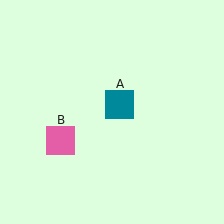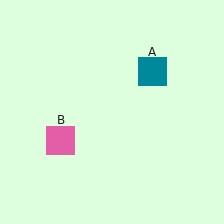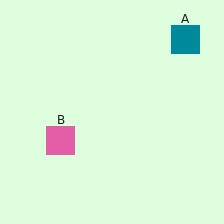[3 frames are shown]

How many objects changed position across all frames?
1 object changed position: teal square (object A).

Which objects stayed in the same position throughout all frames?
Pink square (object B) remained stationary.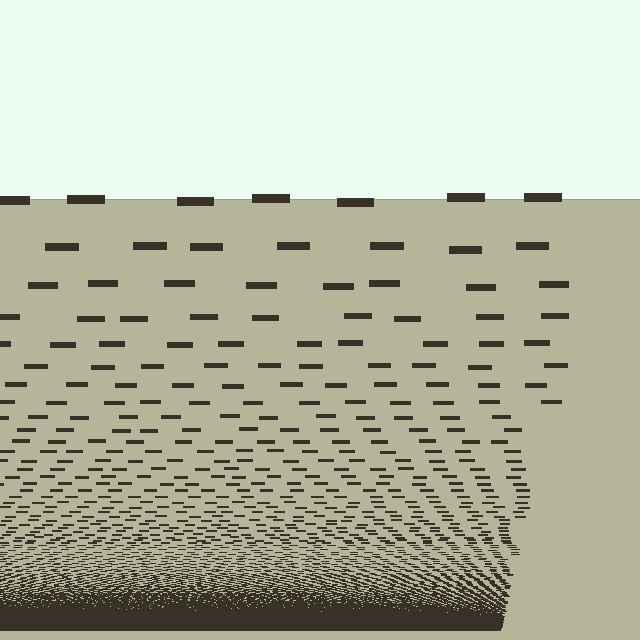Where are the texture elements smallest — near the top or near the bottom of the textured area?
Near the bottom.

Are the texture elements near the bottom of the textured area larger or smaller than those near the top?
Smaller. The gradient is inverted — elements near the bottom are smaller and denser.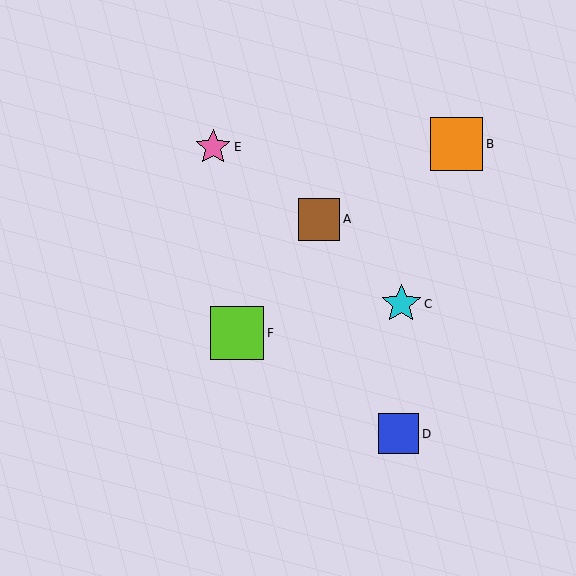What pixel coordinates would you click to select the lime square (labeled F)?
Click at (237, 333) to select the lime square F.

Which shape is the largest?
The orange square (labeled B) is the largest.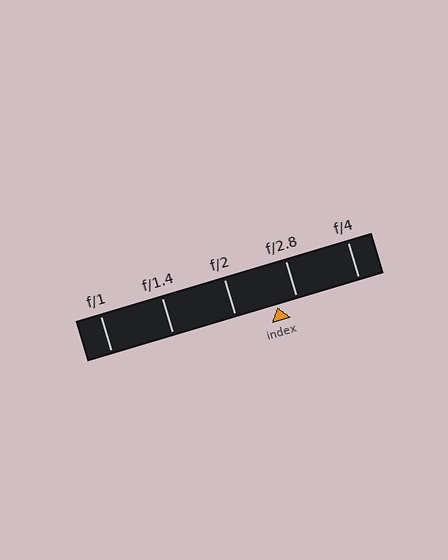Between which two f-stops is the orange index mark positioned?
The index mark is between f/2 and f/2.8.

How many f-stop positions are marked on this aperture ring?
There are 5 f-stop positions marked.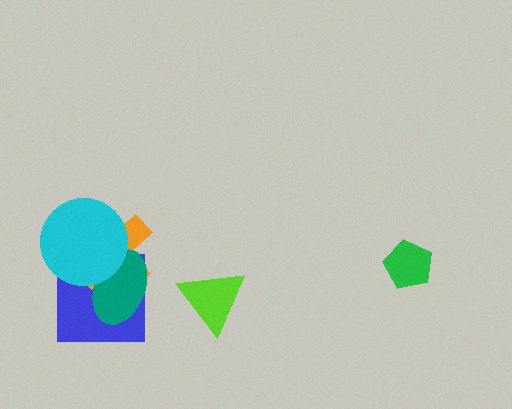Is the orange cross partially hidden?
Yes, it is partially covered by another shape.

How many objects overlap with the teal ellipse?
3 objects overlap with the teal ellipse.